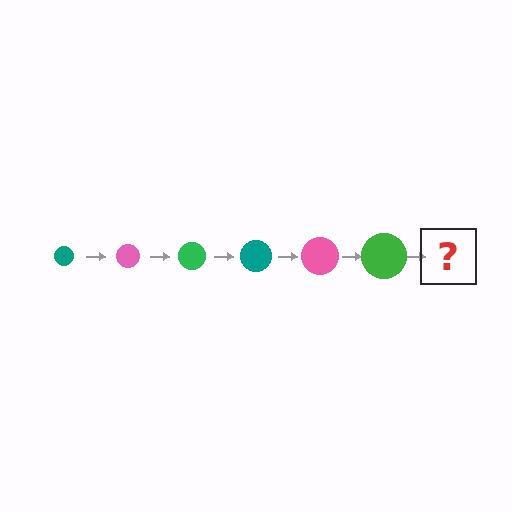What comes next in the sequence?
The next element should be a teal circle, larger than the previous one.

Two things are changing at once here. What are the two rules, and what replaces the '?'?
The two rules are that the circle grows larger each step and the color cycles through teal, pink, and green. The '?' should be a teal circle, larger than the previous one.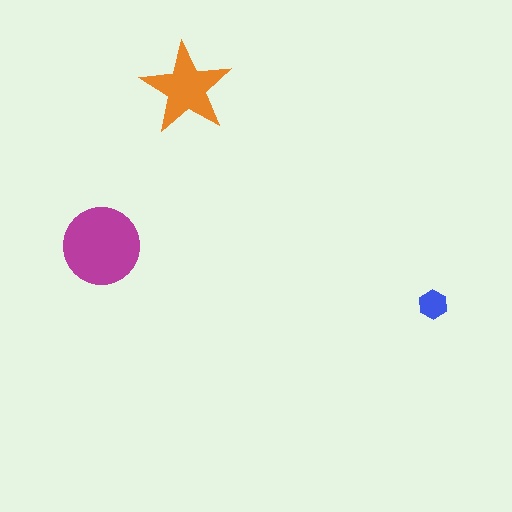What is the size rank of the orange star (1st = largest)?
2nd.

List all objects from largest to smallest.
The magenta circle, the orange star, the blue hexagon.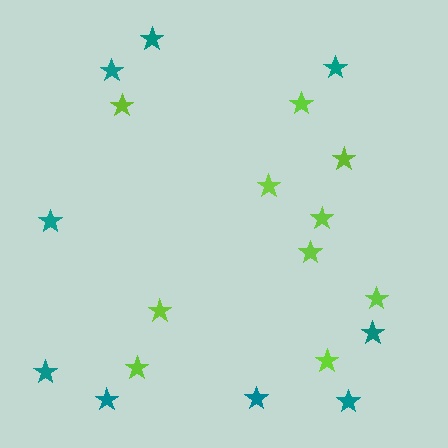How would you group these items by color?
There are 2 groups: one group of teal stars (9) and one group of lime stars (10).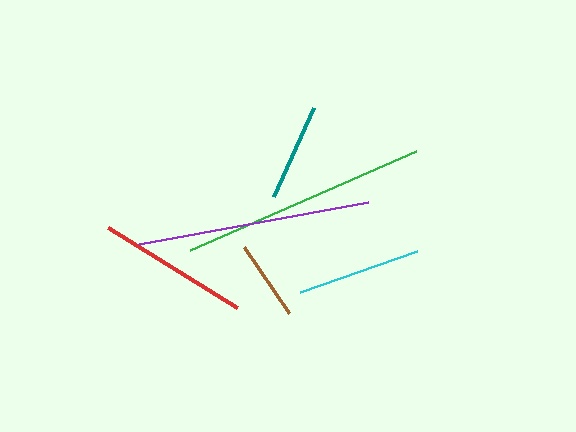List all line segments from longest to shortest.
From longest to shortest: green, purple, red, cyan, teal, brown.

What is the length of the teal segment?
The teal segment is approximately 97 pixels long.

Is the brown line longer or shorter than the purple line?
The purple line is longer than the brown line.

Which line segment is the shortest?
The brown line is the shortest at approximately 80 pixels.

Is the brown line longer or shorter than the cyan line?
The cyan line is longer than the brown line.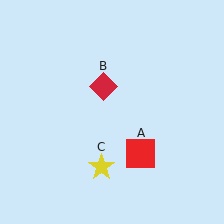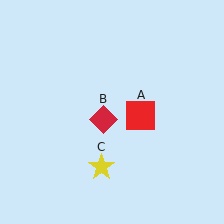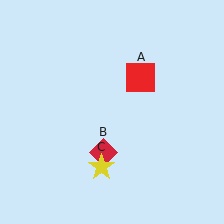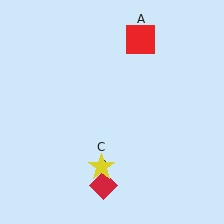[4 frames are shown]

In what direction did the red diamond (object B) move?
The red diamond (object B) moved down.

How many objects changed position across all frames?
2 objects changed position: red square (object A), red diamond (object B).